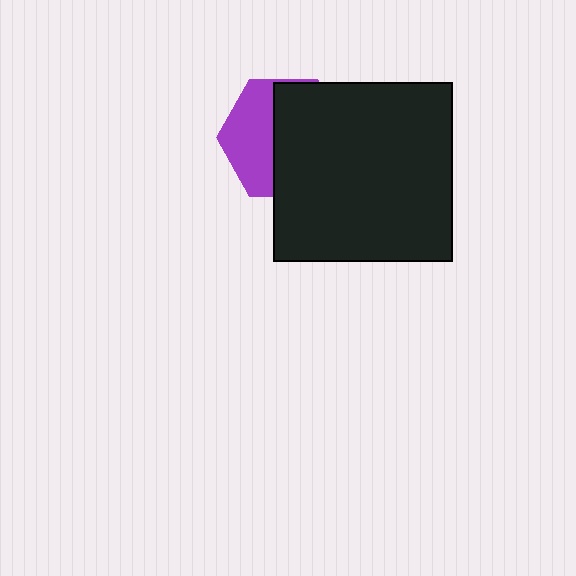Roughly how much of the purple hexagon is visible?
A small part of it is visible (roughly 41%).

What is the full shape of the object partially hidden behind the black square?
The partially hidden object is a purple hexagon.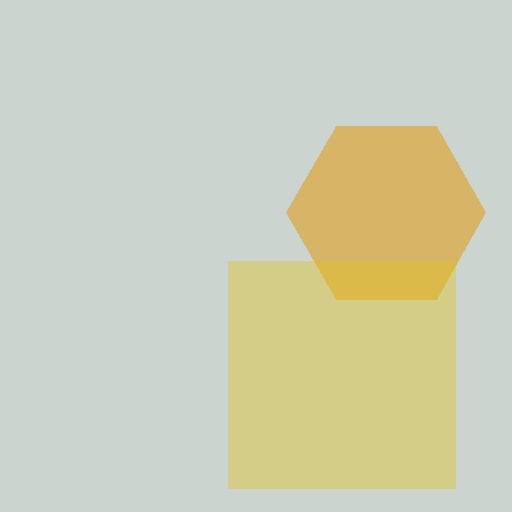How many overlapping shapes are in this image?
There are 2 overlapping shapes in the image.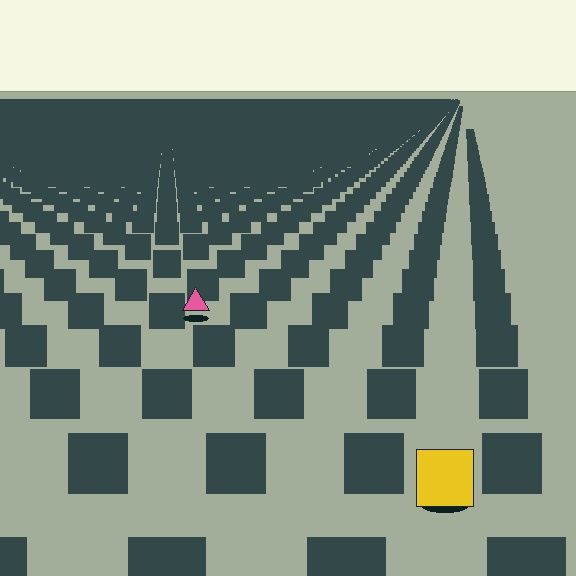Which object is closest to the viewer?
The yellow square is closest. The texture marks near it are larger and more spread out.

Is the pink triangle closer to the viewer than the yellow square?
No. The yellow square is closer — you can tell from the texture gradient: the ground texture is coarser near it.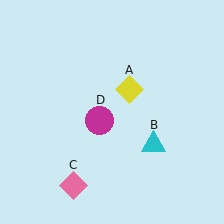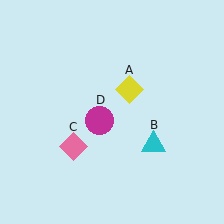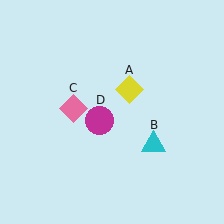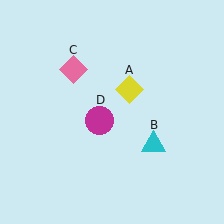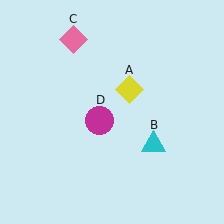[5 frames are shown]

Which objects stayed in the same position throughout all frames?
Yellow diamond (object A) and cyan triangle (object B) and magenta circle (object D) remained stationary.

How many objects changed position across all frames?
1 object changed position: pink diamond (object C).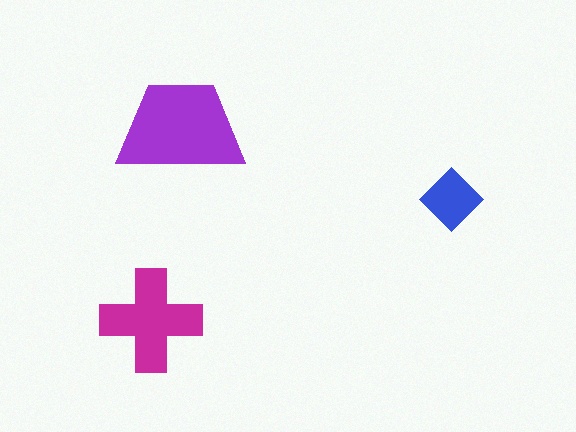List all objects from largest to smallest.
The purple trapezoid, the magenta cross, the blue diamond.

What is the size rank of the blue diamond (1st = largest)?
3rd.